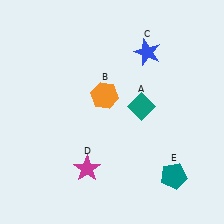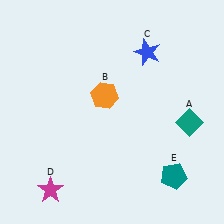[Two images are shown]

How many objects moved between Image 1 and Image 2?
2 objects moved between the two images.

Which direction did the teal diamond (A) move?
The teal diamond (A) moved right.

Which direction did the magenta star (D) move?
The magenta star (D) moved left.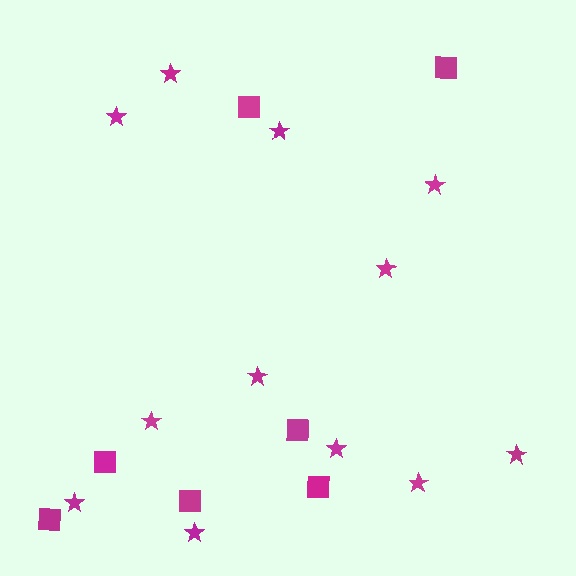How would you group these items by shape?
There are 2 groups: one group of stars (12) and one group of squares (7).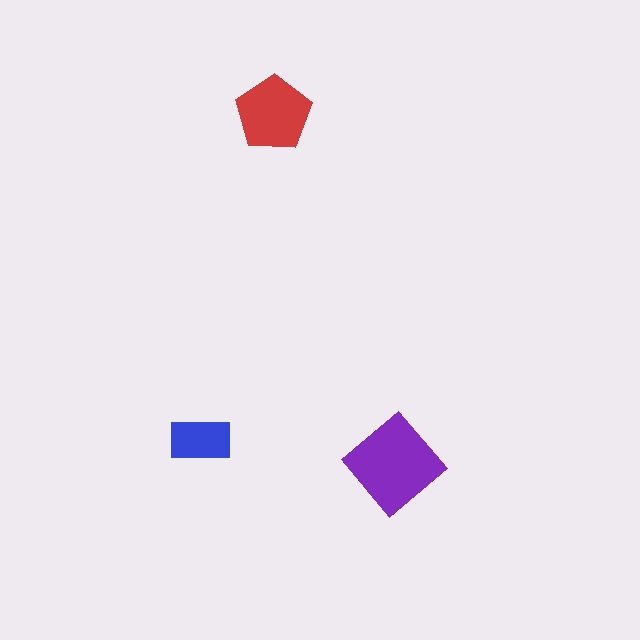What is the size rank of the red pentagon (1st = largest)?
2nd.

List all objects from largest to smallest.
The purple diamond, the red pentagon, the blue rectangle.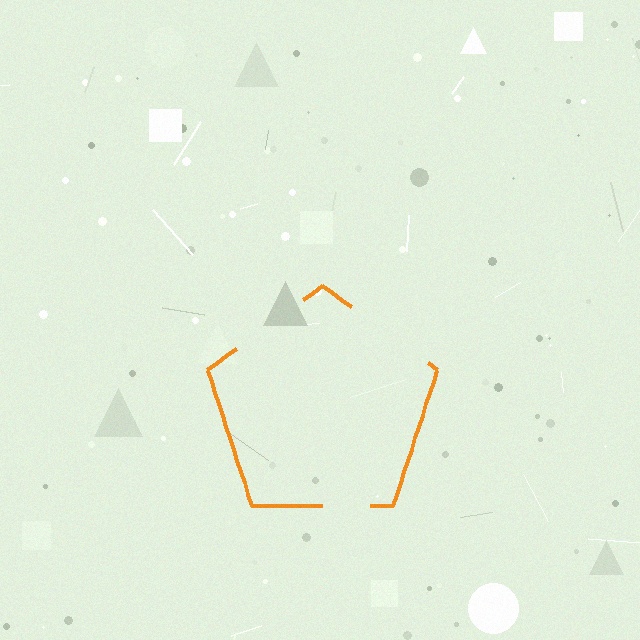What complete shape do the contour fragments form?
The contour fragments form a pentagon.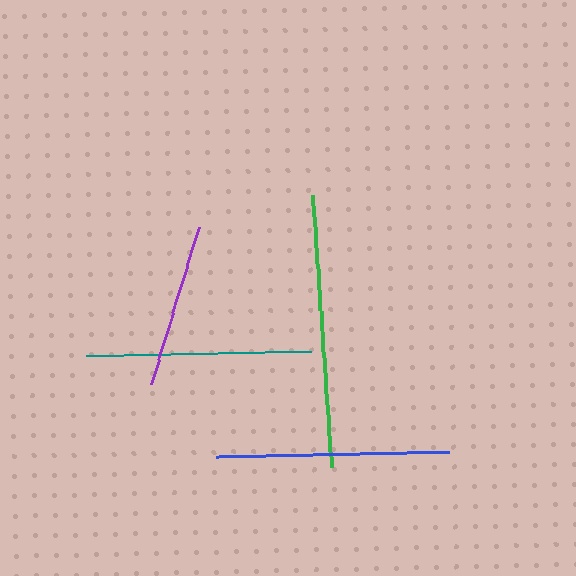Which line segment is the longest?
The green line is the longest at approximately 272 pixels.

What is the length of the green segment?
The green segment is approximately 272 pixels long.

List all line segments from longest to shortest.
From longest to shortest: green, blue, teal, purple.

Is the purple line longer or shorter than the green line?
The green line is longer than the purple line.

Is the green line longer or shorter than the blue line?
The green line is longer than the blue line.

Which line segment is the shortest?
The purple line is the shortest at approximately 164 pixels.